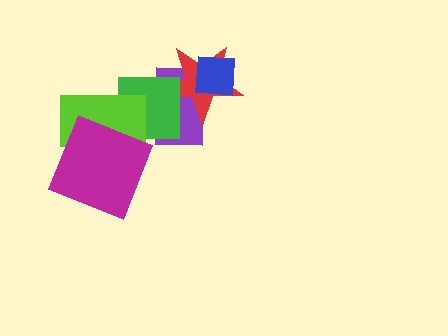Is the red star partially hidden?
Yes, it is partially covered by another shape.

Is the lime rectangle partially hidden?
Yes, it is partially covered by another shape.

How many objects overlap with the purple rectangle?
3 objects overlap with the purple rectangle.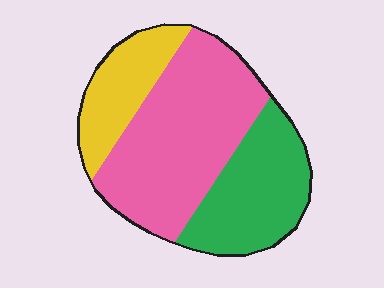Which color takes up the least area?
Yellow, at roughly 20%.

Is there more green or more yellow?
Green.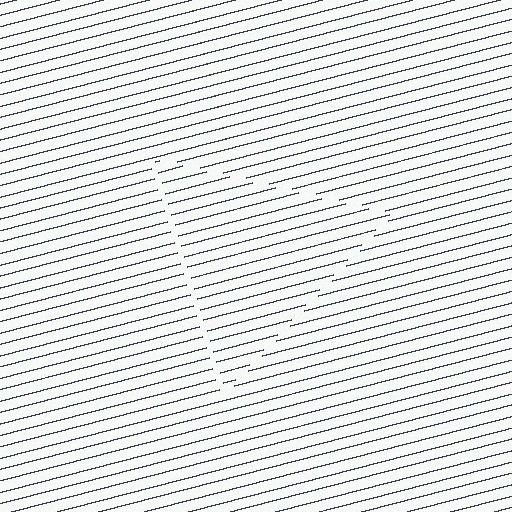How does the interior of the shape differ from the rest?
The interior of the shape contains the same grating, shifted by half a period — the contour is defined by the phase discontinuity where line-ends from the inner and outer gratings abut.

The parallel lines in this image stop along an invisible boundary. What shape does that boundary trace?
An illusory triangle. The interior of the shape contains the same grating, shifted by half a period — the contour is defined by the phase discontinuity where line-ends from the inner and outer gratings abut.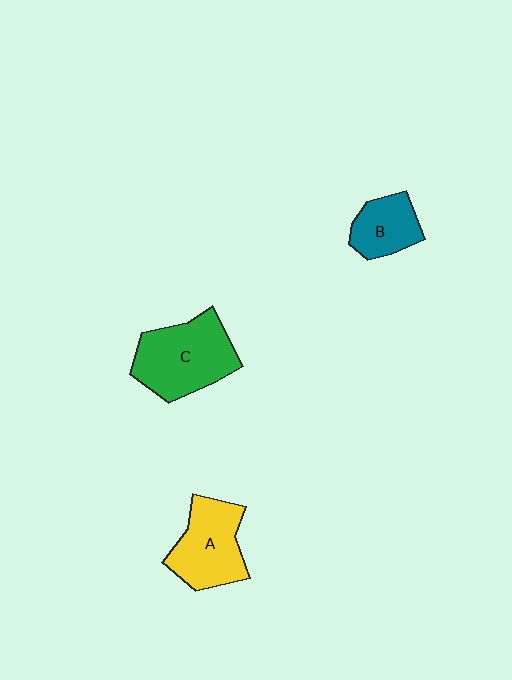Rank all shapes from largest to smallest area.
From largest to smallest: C (green), A (yellow), B (teal).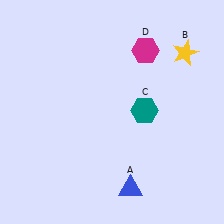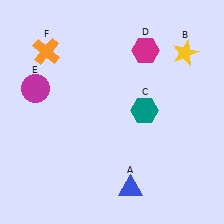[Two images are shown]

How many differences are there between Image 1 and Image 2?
There are 2 differences between the two images.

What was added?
A magenta circle (E), an orange cross (F) were added in Image 2.